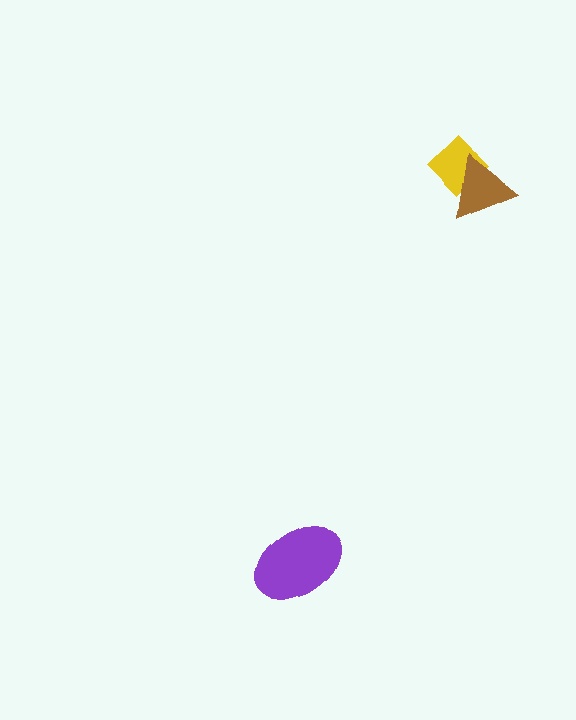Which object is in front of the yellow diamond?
The brown triangle is in front of the yellow diamond.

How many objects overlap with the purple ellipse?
0 objects overlap with the purple ellipse.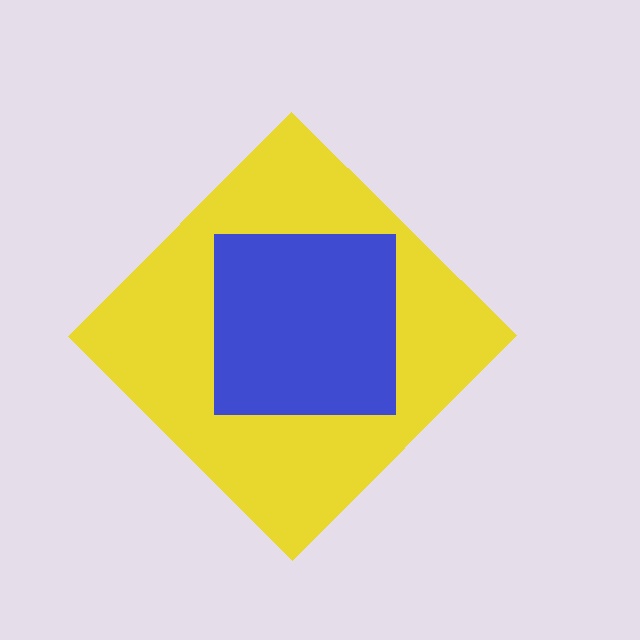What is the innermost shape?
The blue square.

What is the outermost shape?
The yellow diamond.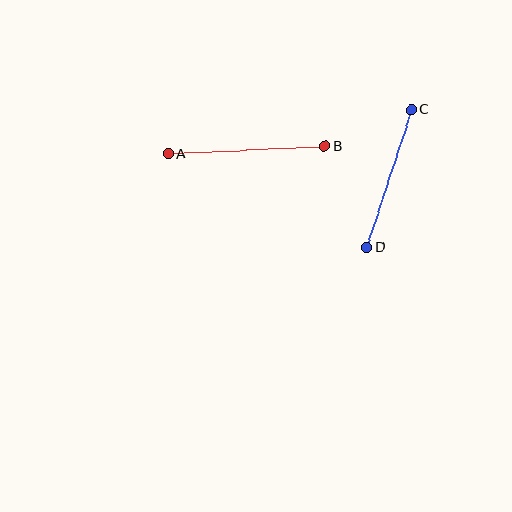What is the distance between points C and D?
The distance is approximately 145 pixels.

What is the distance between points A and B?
The distance is approximately 157 pixels.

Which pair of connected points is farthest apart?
Points A and B are farthest apart.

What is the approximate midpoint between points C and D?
The midpoint is at approximately (389, 178) pixels.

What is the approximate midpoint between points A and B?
The midpoint is at approximately (247, 150) pixels.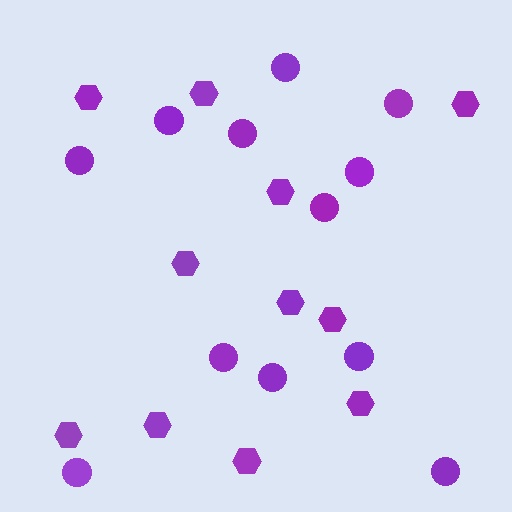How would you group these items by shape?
There are 2 groups: one group of circles (12) and one group of hexagons (11).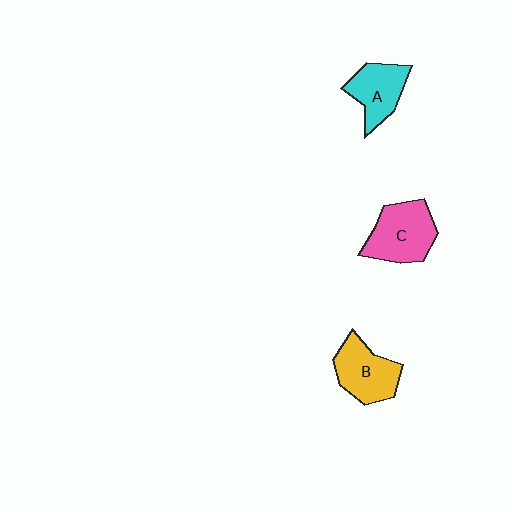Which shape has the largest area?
Shape C (pink).